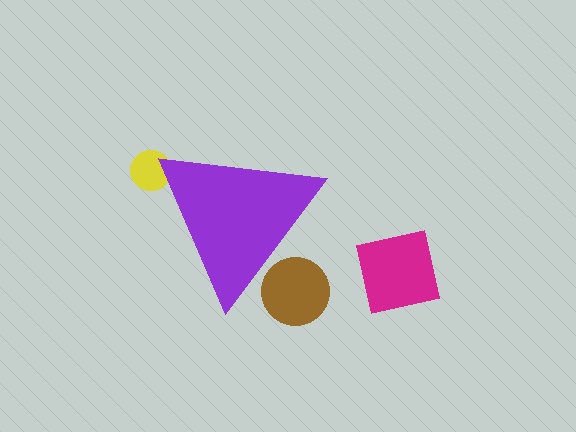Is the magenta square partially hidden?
No, the magenta square is fully visible.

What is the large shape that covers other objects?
A purple triangle.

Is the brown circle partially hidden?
Yes, the brown circle is partially hidden behind the purple triangle.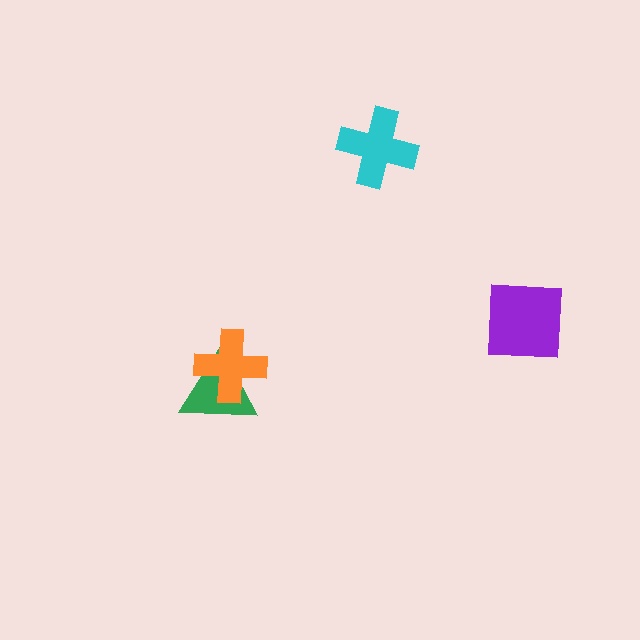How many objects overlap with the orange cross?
1 object overlaps with the orange cross.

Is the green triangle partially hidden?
Yes, it is partially covered by another shape.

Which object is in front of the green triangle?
The orange cross is in front of the green triangle.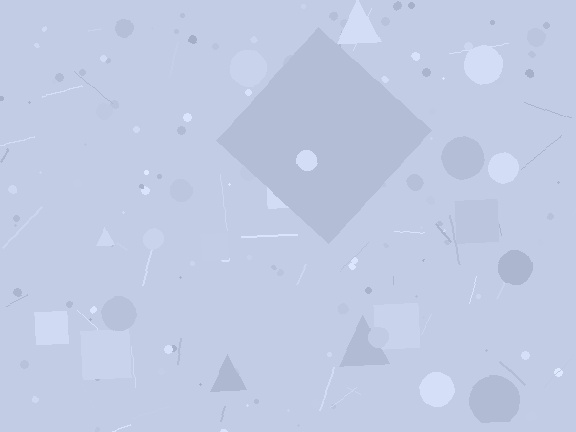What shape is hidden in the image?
A diamond is hidden in the image.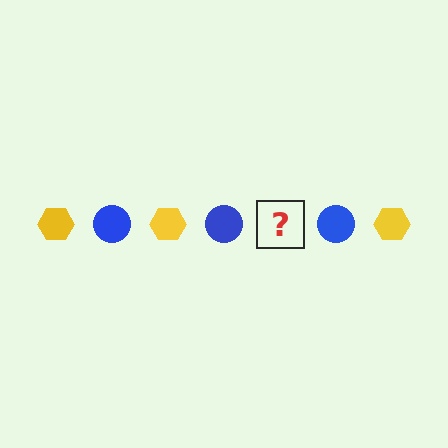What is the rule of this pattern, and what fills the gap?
The rule is that the pattern alternates between yellow hexagon and blue circle. The gap should be filled with a yellow hexagon.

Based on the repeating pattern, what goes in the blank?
The blank should be a yellow hexagon.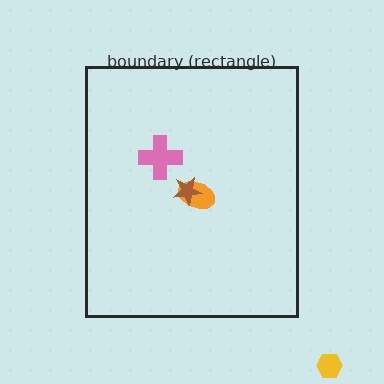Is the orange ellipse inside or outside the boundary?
Inside.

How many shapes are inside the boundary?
3 inside, 1 outside.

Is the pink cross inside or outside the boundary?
Inside.